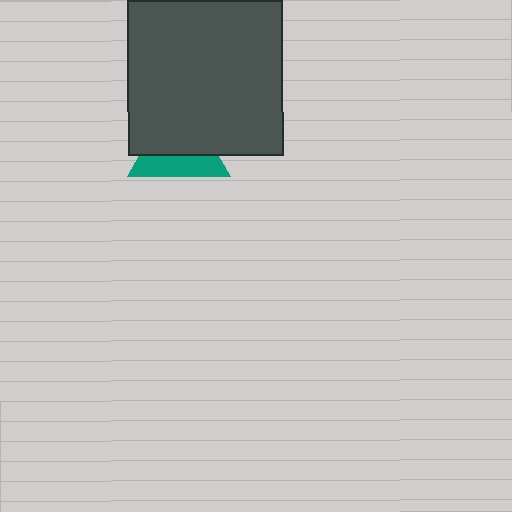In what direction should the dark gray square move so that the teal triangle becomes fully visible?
The dark gray square should move up. That is the shortest direction to clear the overlap and leave the teal triangle fully visible.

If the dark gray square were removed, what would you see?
You would see the complete teal triangle.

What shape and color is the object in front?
The object in front is a dark gray square.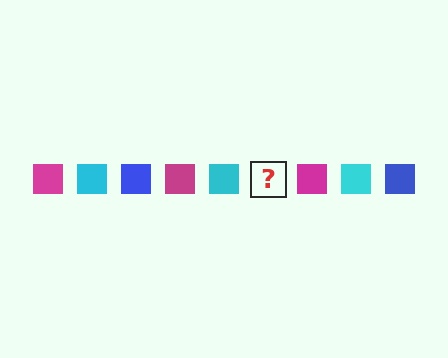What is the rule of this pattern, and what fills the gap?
The rule is that the pattern cycles through magenta, cyan, blue squares. The gap should be filled with a blue square.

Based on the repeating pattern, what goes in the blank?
The blank should be a blue square.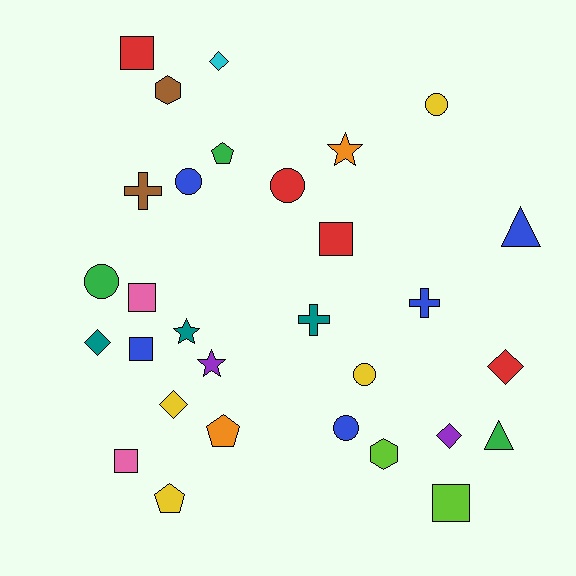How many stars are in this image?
There are 3 stars.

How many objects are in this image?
There are 30 objects.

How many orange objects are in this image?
There are 2 orange objects.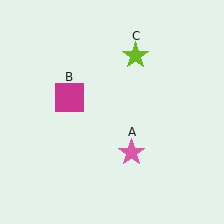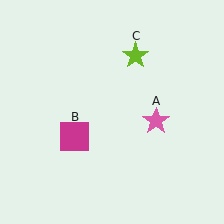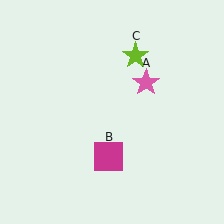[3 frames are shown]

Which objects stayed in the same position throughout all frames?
Lime star (object C) remained stationary.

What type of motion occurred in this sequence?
The pink star (object A), magenta square (object B) rotated counterclockwise around the center of the scene.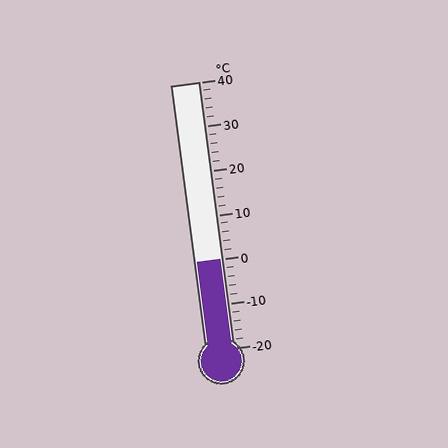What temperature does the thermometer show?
The thermometer shows approximately 0°C.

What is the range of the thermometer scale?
The thermometer scale ranges from -20°C to 40°C.